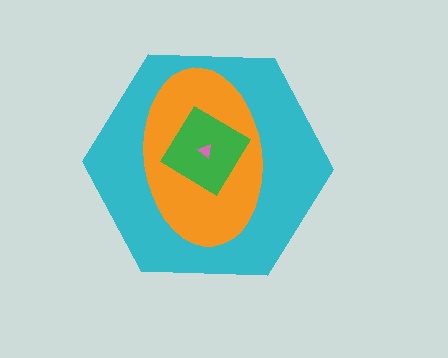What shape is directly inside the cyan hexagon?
The orange ellipse.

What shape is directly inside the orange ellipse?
The green diamond.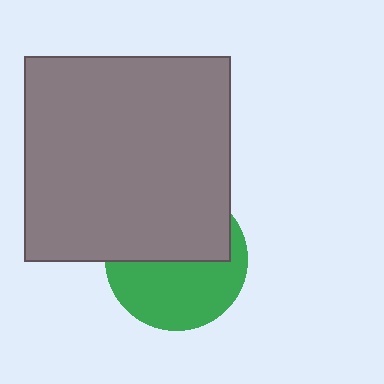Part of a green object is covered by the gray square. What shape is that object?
It is a circle.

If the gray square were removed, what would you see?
You would see the complete green circle.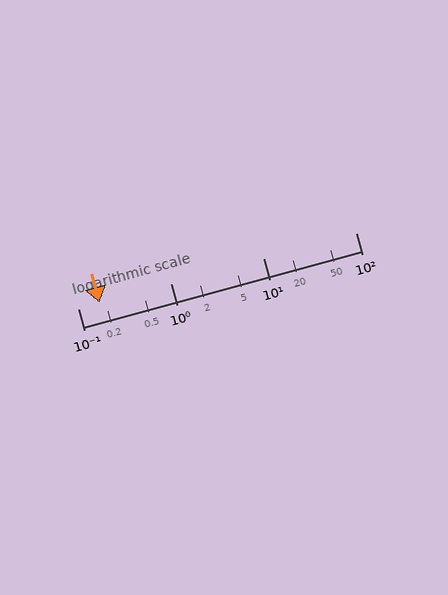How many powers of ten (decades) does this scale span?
The scale spans 3 decades, from 0.1 to 100.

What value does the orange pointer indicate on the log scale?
The pointer indicates approximately 0.17.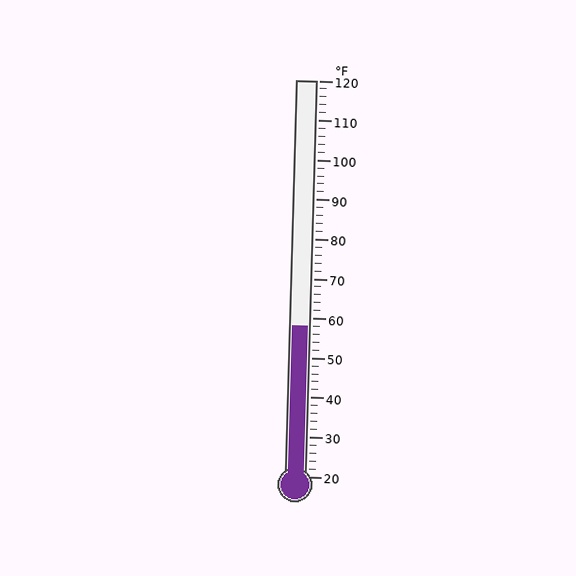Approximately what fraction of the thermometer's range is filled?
The thermometer is filled to approximately 40% of its range.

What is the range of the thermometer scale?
The thermometer scale ranges from 20°F to 120°F.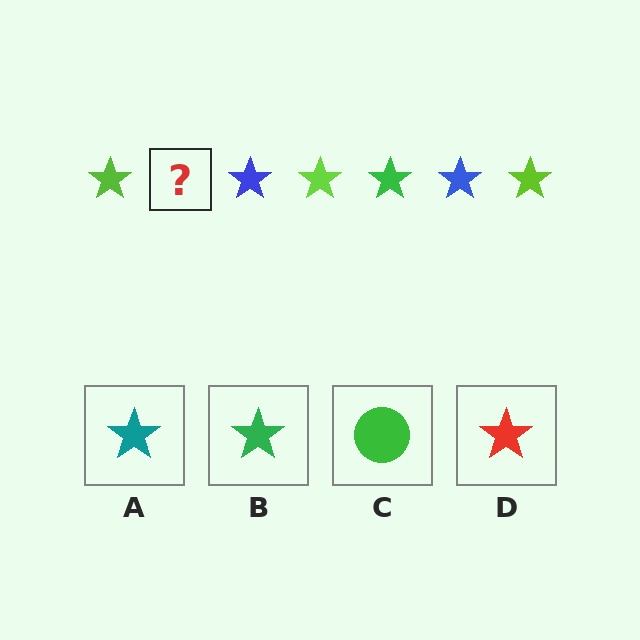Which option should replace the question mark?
Option B.